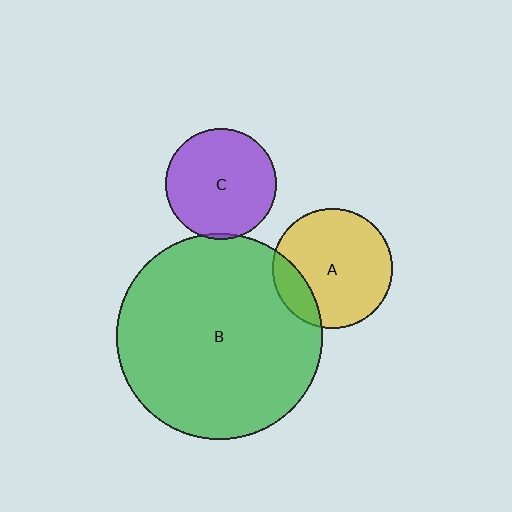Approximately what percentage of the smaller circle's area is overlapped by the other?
Approximately 5%.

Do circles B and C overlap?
Yes.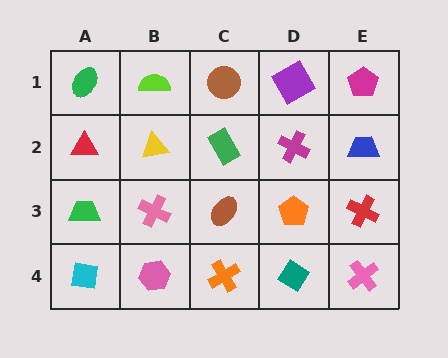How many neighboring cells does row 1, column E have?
2.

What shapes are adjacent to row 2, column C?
A brown circle (row 1, column C), a brown ellipse (row 3, column C), a yellow triangle (row 2, column B), a magenta cross (row 2, column D).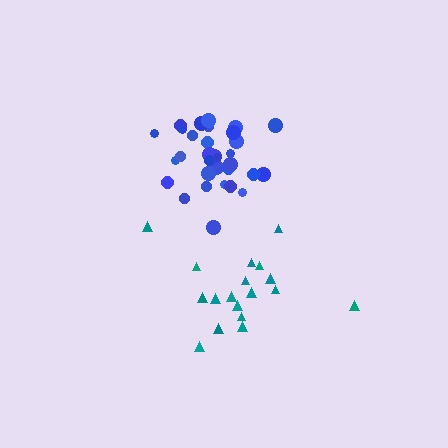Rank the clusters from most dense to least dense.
blue, teal.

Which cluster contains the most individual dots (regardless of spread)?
Blue (34).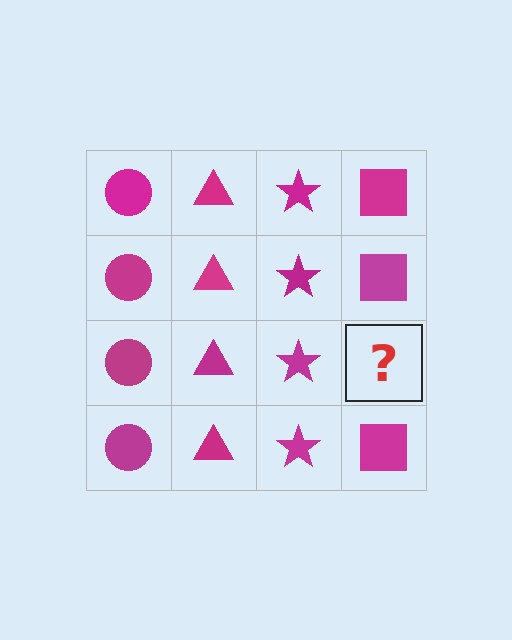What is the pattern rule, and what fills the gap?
The rule is that each column has a consistent shape. The gap should be filled with a magenta square.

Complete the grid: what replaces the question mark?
The question mark should be replaced with a magenta square.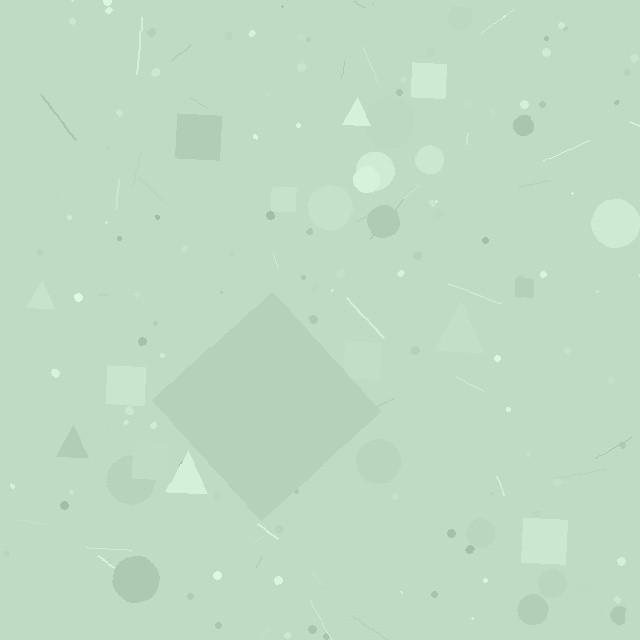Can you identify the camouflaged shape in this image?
The camouflaged shape is a diamond.